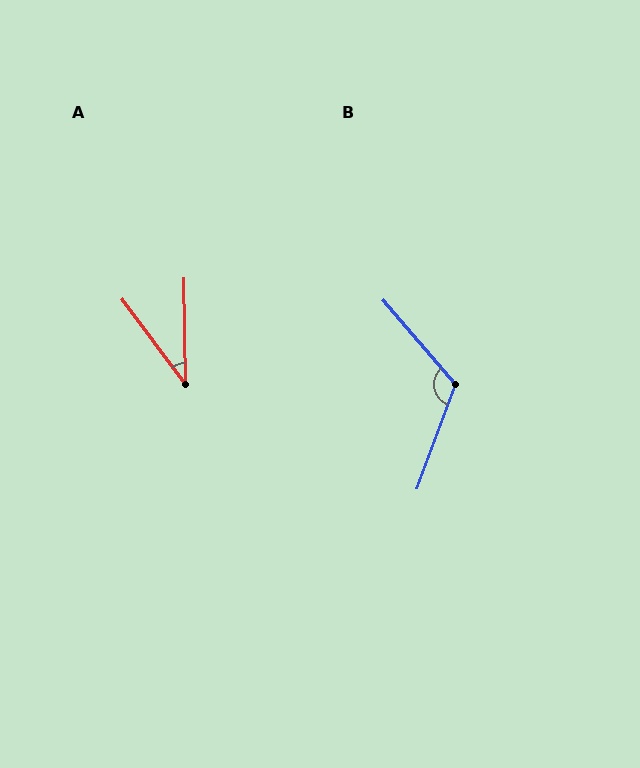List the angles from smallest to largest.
A (36°), B (119°).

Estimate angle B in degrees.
Approximately 119 degrees.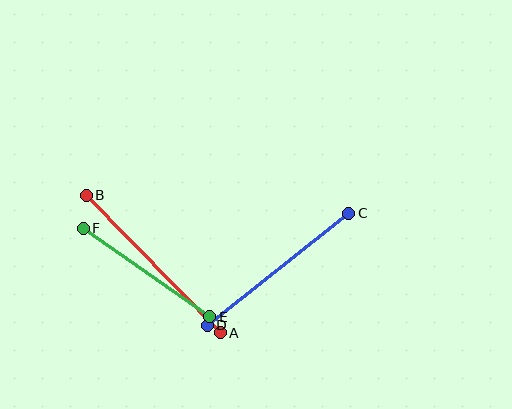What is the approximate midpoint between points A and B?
The midpoint is at approximately (153, 264) pixels.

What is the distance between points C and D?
The distance is approximately 181 pixels.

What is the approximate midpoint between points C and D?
The midpoint is at approximately (278, 269) pixels.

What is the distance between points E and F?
The distance is approximately 154 pixels.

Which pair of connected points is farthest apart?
Points A and B are farthest apart.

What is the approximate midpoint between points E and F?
The midpoint is at approximately (146, 272) pixels.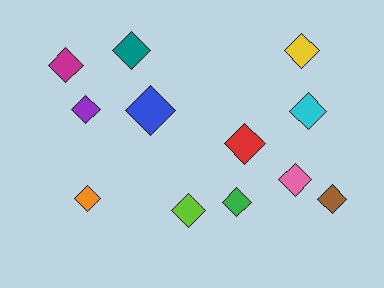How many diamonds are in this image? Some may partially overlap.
There are 12 diamonds.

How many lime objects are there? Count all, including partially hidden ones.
There is 1 lime object.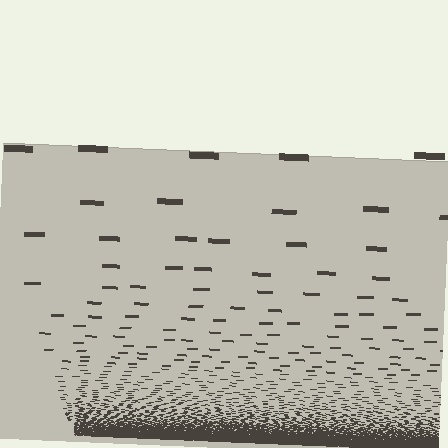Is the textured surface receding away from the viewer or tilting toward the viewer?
The surface appears to tilt toward the viewer. Texture elements get larger and sparser toward the top.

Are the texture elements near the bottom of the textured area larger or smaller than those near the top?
Smaller. The gradient is inverted — elements near the bottom are smaller and denser.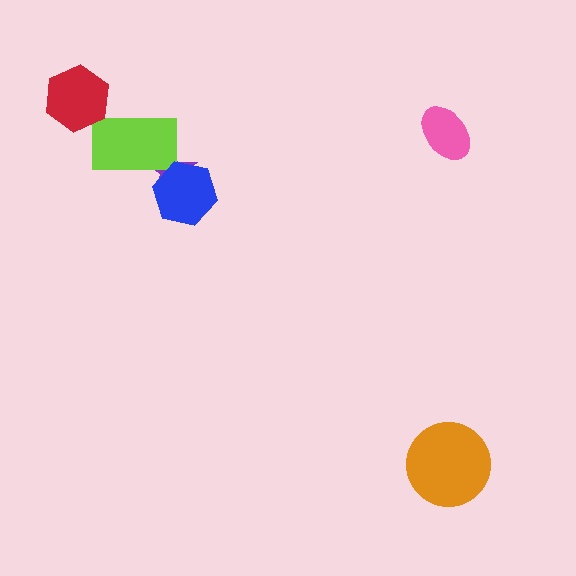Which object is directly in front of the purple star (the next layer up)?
The lime rectangle is directly in front of the purple star.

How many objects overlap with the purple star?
2 objects overlap with the purple star.